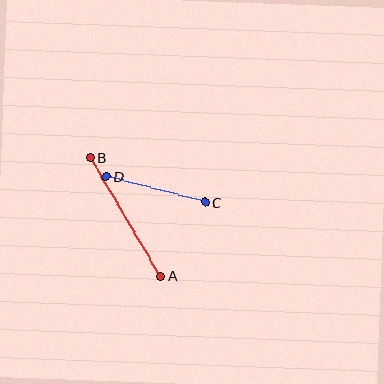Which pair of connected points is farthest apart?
Points A and B are farthest apart.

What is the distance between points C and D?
The distance is approximately 102 pixels.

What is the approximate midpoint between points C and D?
The midpoint is at approximately (156, 190) pixels.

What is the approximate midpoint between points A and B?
The midpoint is at approximately (126, 217) pixels.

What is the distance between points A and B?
The distance is approximately 138 pixels.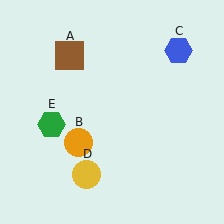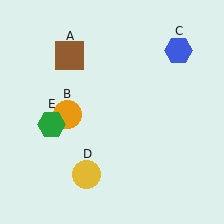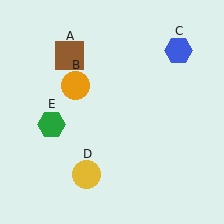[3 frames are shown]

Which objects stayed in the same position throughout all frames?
Brown square (object A) and blue hexagon (object C) and yellow circle (object D) and green hexagon (object E) remained stationary.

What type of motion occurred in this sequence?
The orange circle (object B) rotated clockwise around the center of the scene.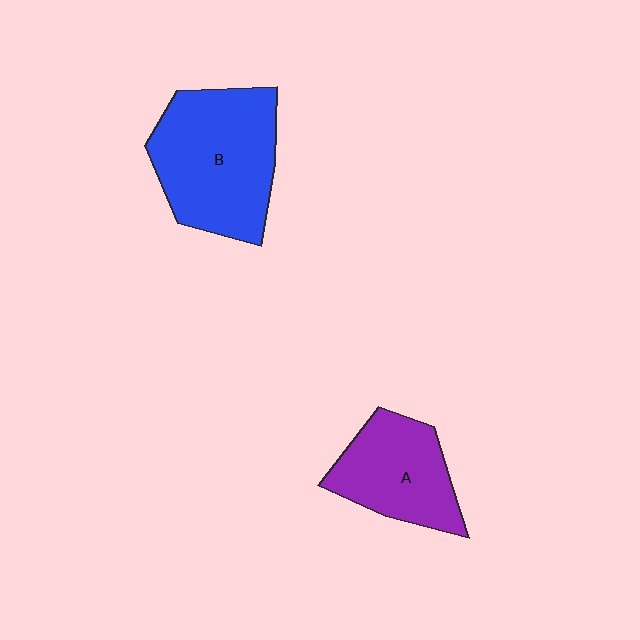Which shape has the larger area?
Shape B (blue).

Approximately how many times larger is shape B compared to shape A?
Approximately 1.5 times.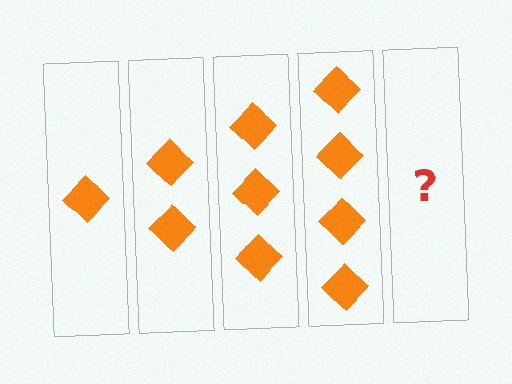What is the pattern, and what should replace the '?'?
The pattern is that each step adds one more diamond. The '?' should be 5 diamonds.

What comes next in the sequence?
The next element should be 5 diamonds.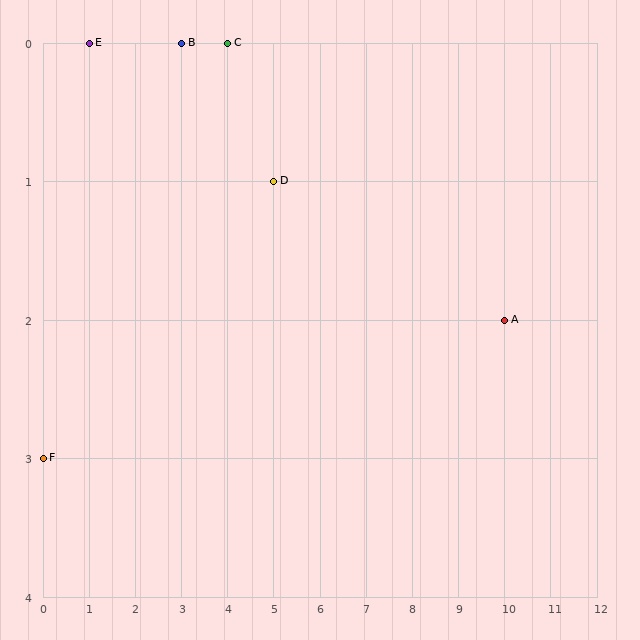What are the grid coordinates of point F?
Point F is at grid coordinates (0, 3).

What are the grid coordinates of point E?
Point E is at grid coordinates (1, 0).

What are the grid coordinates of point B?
Point B is at grid coordinates (3, 0).